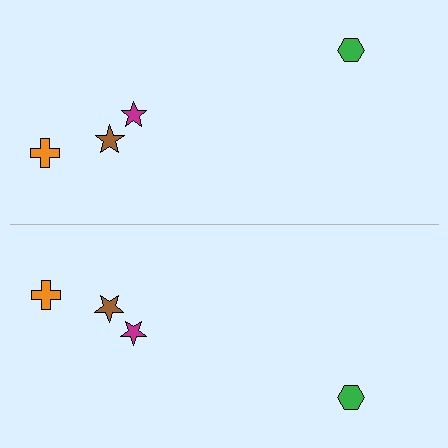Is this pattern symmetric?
Yes, this pattern has bilateral (reflection) symmetry.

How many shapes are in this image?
There are 8 shapes in this image.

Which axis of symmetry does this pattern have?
The pattern has a horizontal axis of symmetry running through the center of the image.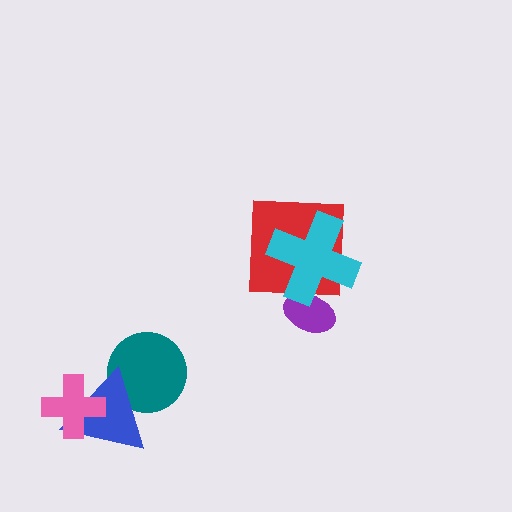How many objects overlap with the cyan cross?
2 objects overlap with the cyan cross.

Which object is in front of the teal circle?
The blue triangle is in front of the teal circle.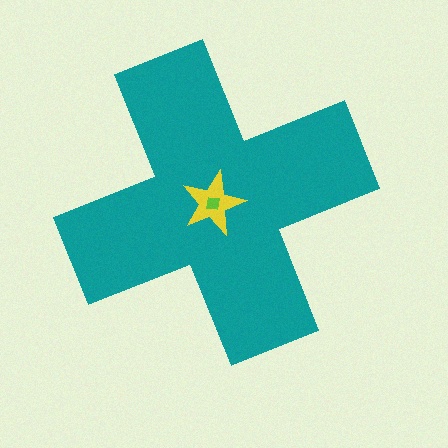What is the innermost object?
The lime square.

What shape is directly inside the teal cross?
The yellow star.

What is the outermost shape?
The teal cross.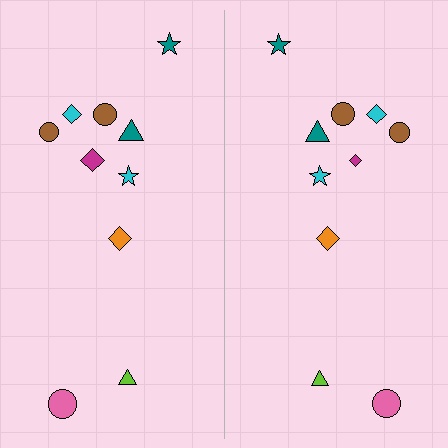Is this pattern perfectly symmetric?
No, the pattern is not perfectly symmetric. The magenta diamond on the right side has a different size than its mirror counterpart.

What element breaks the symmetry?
The magenta diamond on the right side has a different size than its mirror counterpart.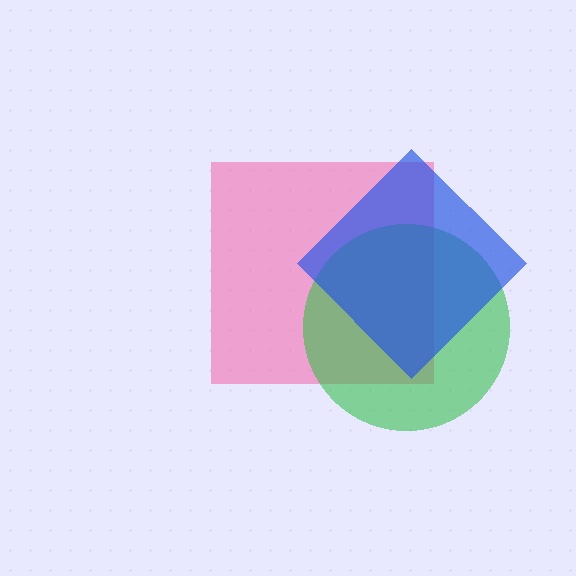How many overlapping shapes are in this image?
There are 3 overlapping shapes in the image.